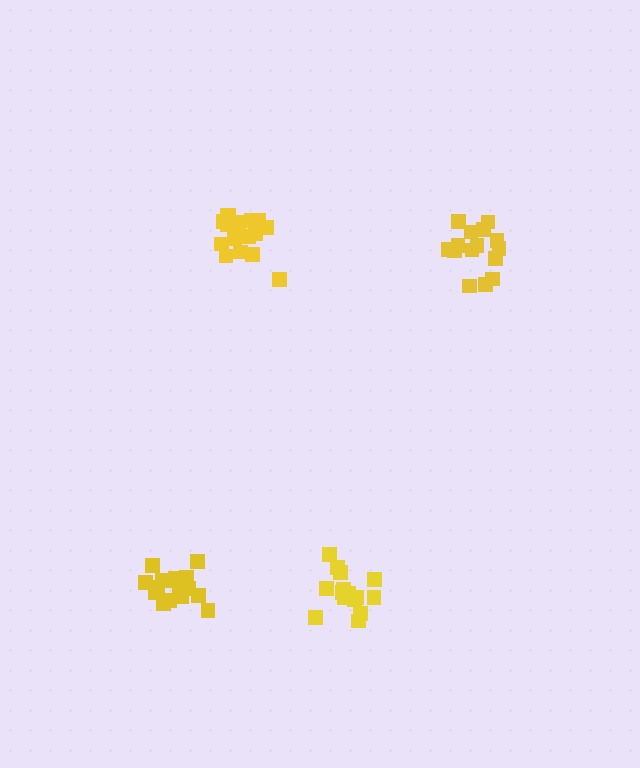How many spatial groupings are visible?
There are 4 spatial groupings.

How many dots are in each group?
Group 1: 15 dots, Group 2: 16 dots, Group 3: 19 dots, Group 4: 19 dots (69 total).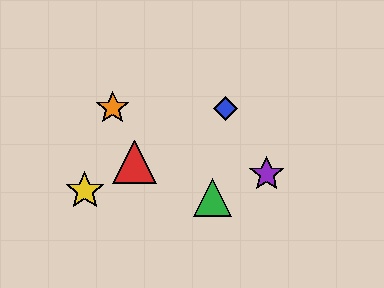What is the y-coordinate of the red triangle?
The red triangle is at y≈162.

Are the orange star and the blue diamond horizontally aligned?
Yes, both are at y≈108.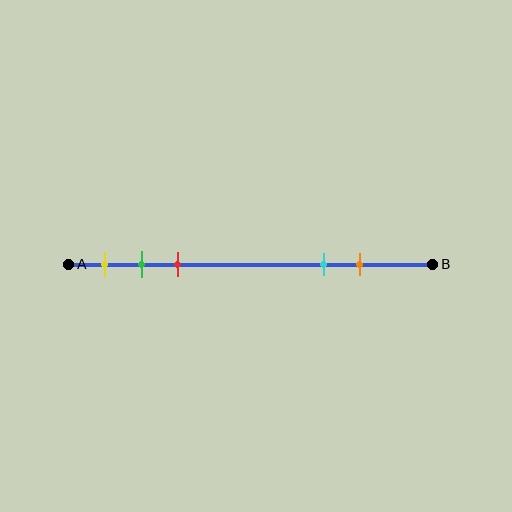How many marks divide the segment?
There are 5 marks dividing the segment.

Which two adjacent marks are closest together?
The green and red marks are the closest adjacent pair.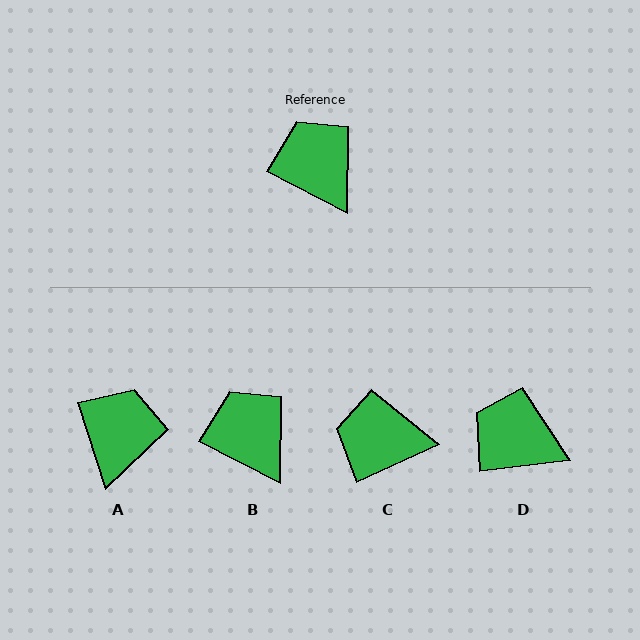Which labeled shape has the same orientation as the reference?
B.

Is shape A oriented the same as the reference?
No, it is off by about 45 degrees.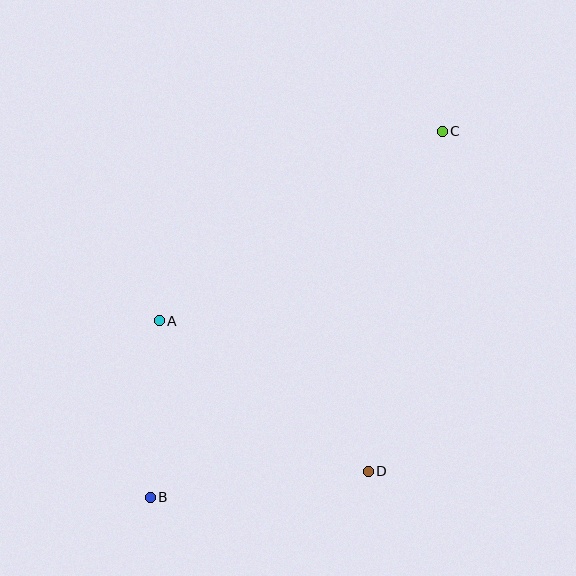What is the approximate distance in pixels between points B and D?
The distance between B and D is approximately 220 pixels.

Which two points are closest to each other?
Points A and B are closest to each other.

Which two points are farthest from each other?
Points B and C are farthest from each other.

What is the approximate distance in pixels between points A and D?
The distance between A and D is approximately 258 pixels.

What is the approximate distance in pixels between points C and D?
The distance between C and D is approximately 348 pixels.